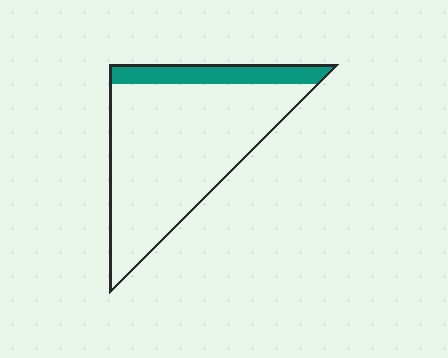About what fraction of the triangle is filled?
About one sixth (1/6).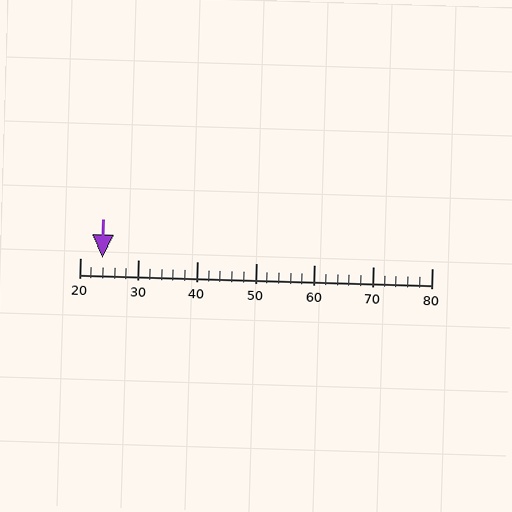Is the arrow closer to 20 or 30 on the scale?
The arrow is closer to 20.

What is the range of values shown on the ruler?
The ruler shows values from 20 to 80.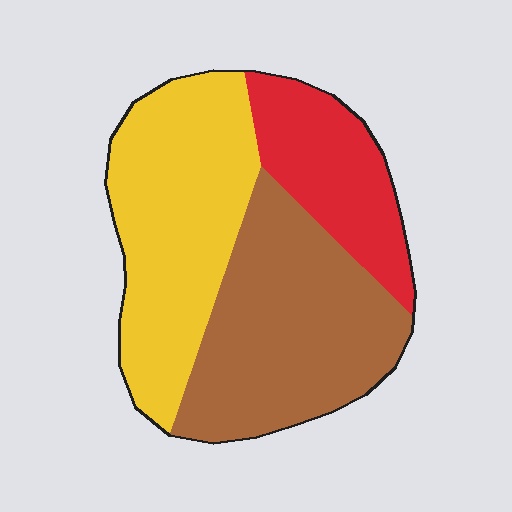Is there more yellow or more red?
Yellow.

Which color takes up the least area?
Red, at roughly 20%.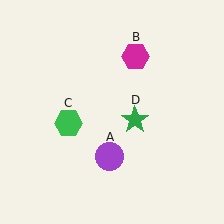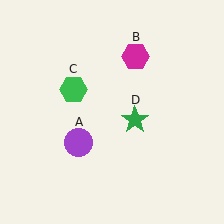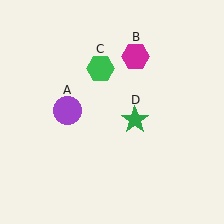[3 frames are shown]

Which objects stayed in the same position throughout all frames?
Magenta hexagon (object B) and green star (object D) remained stationary.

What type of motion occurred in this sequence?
The purple circle (object A), green hexagon (object C) rotated clockwise around the center of the scene.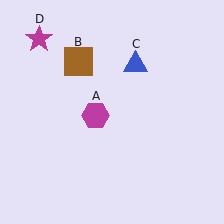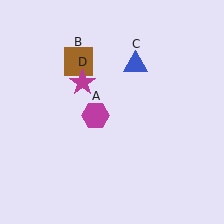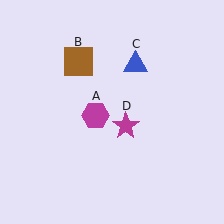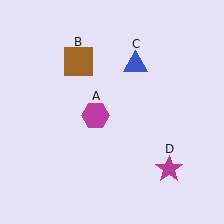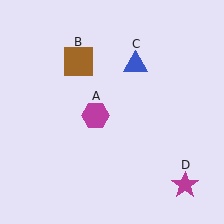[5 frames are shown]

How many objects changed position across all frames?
1 object changed position: magenta star (object D).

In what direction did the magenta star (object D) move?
The magenta star (object D) moved down and to the right.